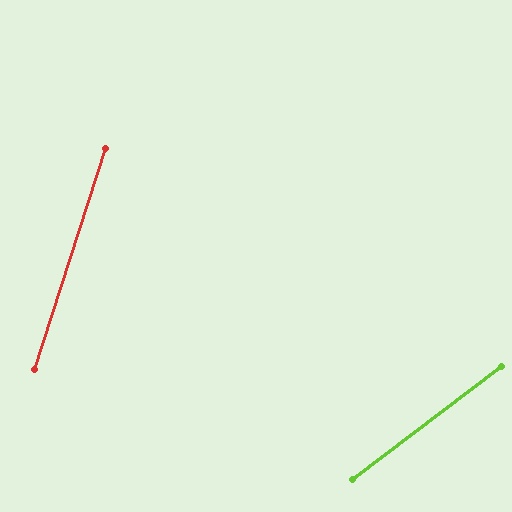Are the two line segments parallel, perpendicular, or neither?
Neither parallel nor perpendicular — they differ by about 35°.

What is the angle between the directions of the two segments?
Approximately 35 degrees.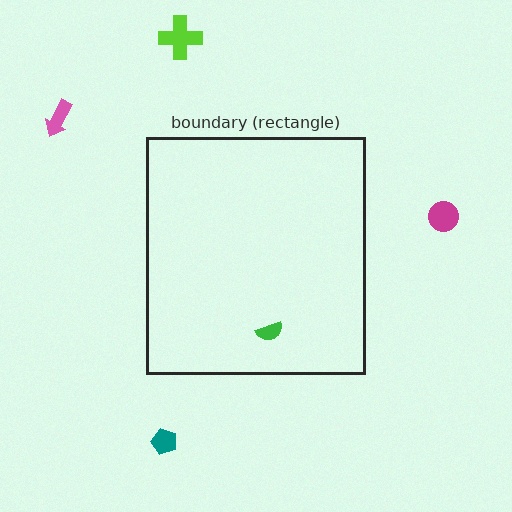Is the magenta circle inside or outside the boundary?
Outside.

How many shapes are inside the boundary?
1 inside, 4 outside.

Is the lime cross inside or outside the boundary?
Outside.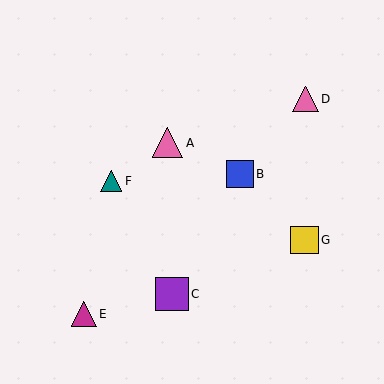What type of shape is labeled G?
Shape G is a yellow square.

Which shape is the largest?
The purple square (labeled C) is the largest.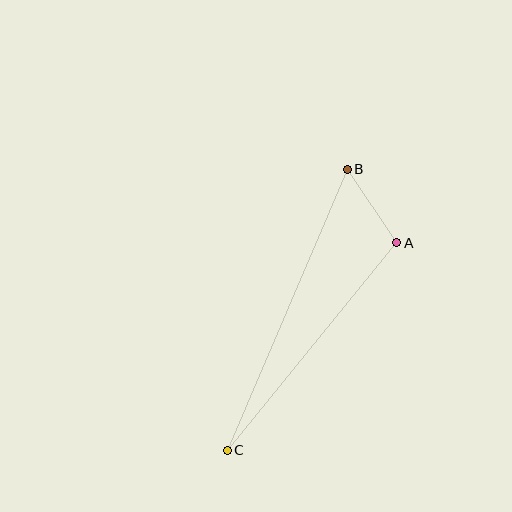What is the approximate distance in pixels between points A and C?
The distance between A and C is approximately 268 pixels.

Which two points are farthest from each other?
Points B and C are farthest from each other.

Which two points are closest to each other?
Points A and B are closest to each other.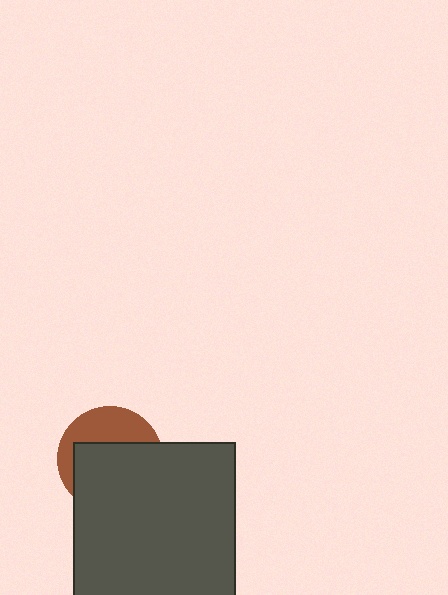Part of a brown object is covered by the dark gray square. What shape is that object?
It is a circle.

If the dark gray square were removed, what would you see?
You would see the complete brown circle.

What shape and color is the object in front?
The object in front is a dark gray square.